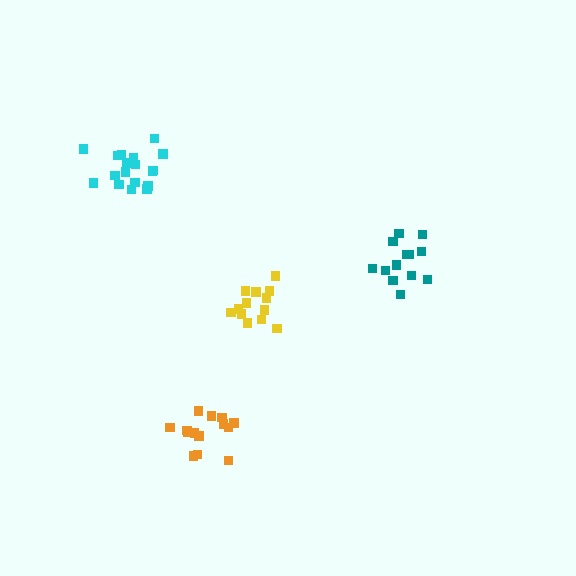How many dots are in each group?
Group 1: 13 dots, Group 2: 14 dots, Group 3: 13 dots, Group 4: 18 dots (58 total).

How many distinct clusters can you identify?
There are 4 distinct clusters.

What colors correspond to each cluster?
The clusters are colored: yellow, orange, teal, cyan.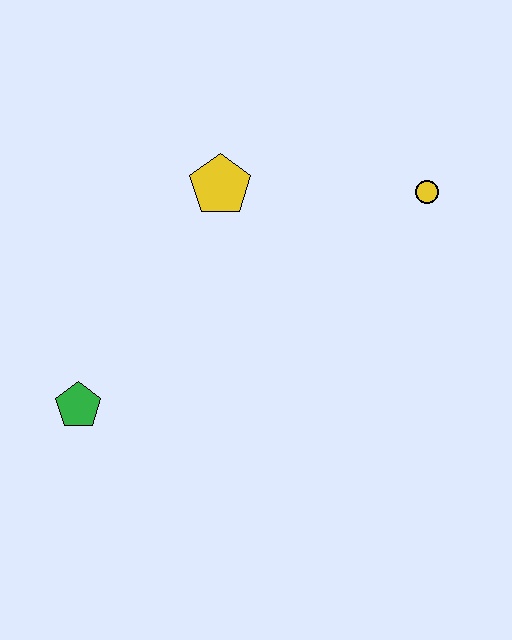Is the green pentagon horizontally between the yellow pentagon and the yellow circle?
No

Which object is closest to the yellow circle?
The yellow pentagon is closest to the yellow circle.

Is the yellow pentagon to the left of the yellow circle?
Yes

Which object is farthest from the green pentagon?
The yellow circle is farthest from the green pentagon.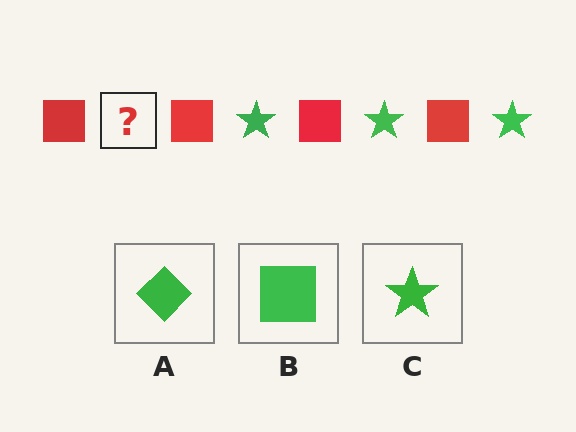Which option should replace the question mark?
Option C.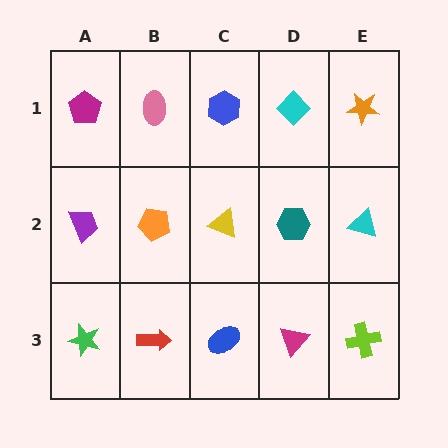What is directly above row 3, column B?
An orange pentagon.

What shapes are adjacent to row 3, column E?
A cyan triangle (row 2, column E), a magenta triangle (row 3, column D).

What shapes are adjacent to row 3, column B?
An orange pentagon (row 2, column B), a green star (row 3, column A), a blue ellipse (row 3, column C).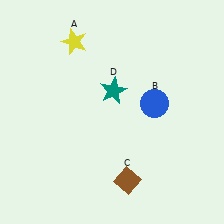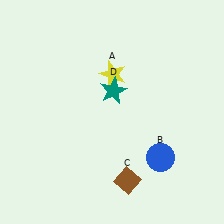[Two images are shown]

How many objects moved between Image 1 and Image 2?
2 objects moved between the two images.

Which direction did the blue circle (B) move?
The blue circle (B) moved down.